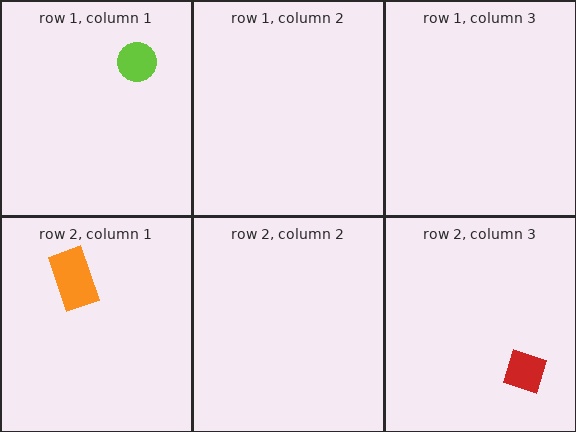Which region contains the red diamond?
The row 2, column 3 region.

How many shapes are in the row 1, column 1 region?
1.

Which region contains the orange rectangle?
The row 2, column 1 region.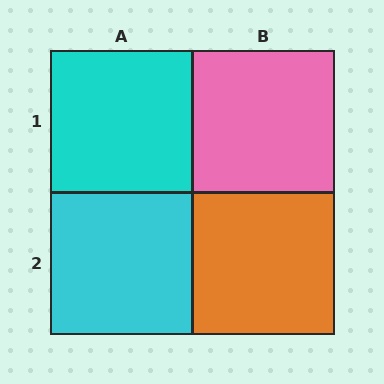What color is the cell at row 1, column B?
Pink.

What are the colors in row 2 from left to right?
Cyan, orange.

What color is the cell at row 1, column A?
Cyan.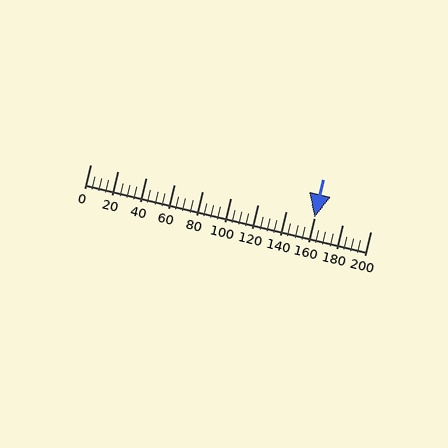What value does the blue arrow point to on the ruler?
The blue arrow points to approximately 160.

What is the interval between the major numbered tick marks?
The major tick marks are spaced 20 units apart.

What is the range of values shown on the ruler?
The ruler shows values from 0 to 200.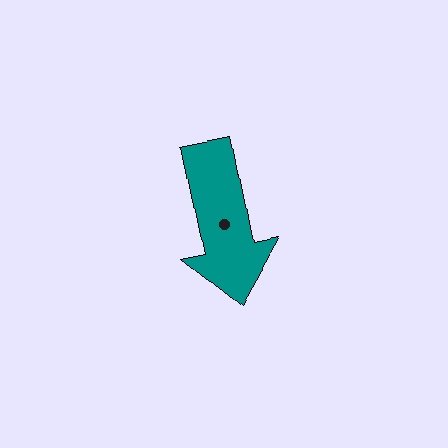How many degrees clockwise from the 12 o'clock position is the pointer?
Approximately 169 degrees.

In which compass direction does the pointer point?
South.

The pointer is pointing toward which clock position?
Roughly 6 o'clock.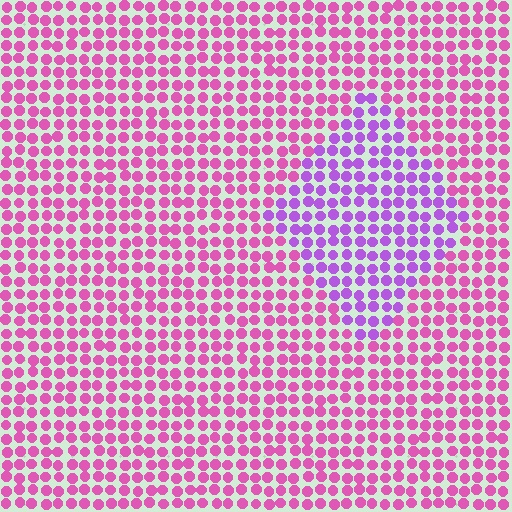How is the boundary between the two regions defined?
The boundary is defined purely by a slight shift in hue (about 38 degrees). Spacing, size, and orientation are identical on both sides.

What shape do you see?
I see a diamond.